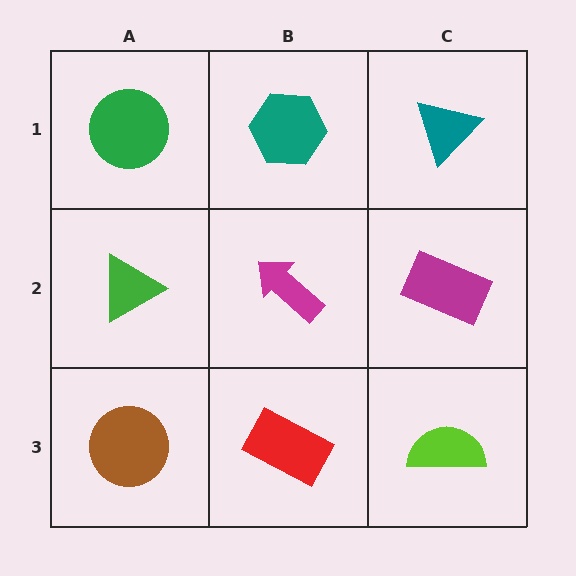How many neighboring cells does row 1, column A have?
2.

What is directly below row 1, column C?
A magenta rectangle.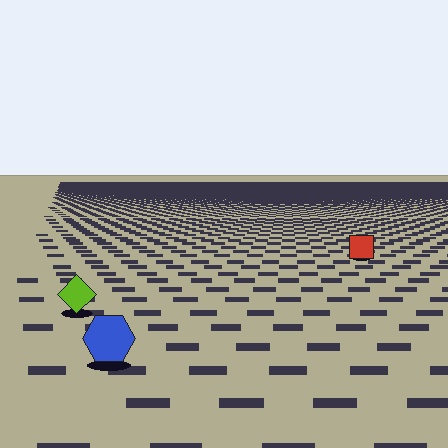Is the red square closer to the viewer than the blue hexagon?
No. The blue hexagon is closer — you can tell from the texture gradient: the ground texture is coarser near it.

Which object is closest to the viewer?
The blue hexagon is closest. The texture marks near it are larger and more spread out.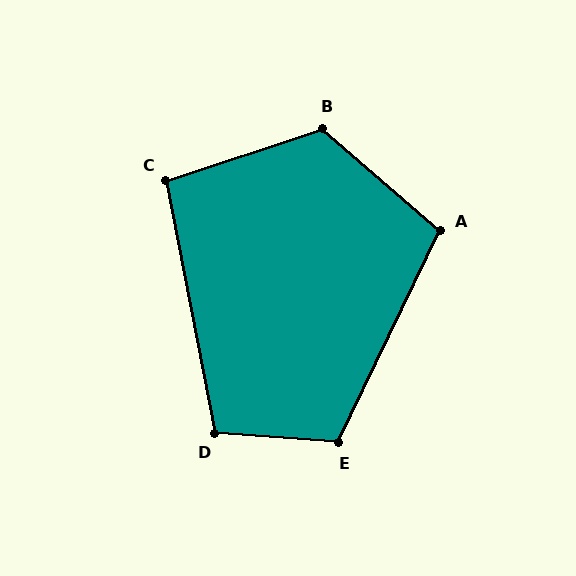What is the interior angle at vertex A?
Approximately 105 degrees (obtuse).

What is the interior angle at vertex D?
Approximately 105 degrees (obtuse).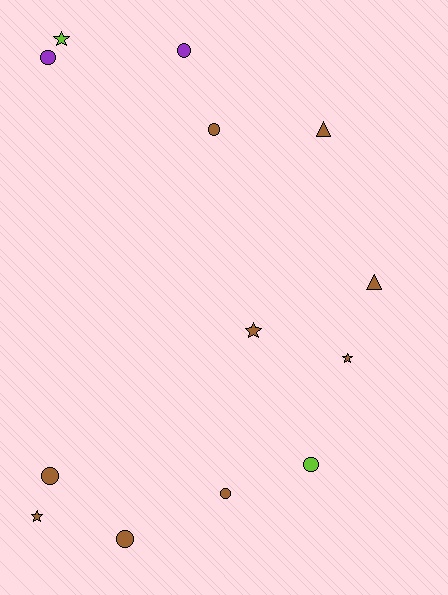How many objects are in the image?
There are 13 objects.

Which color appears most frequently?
Brown, with 9 objects.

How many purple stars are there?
There are no purple stars.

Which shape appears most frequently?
Circle, with 7 objects.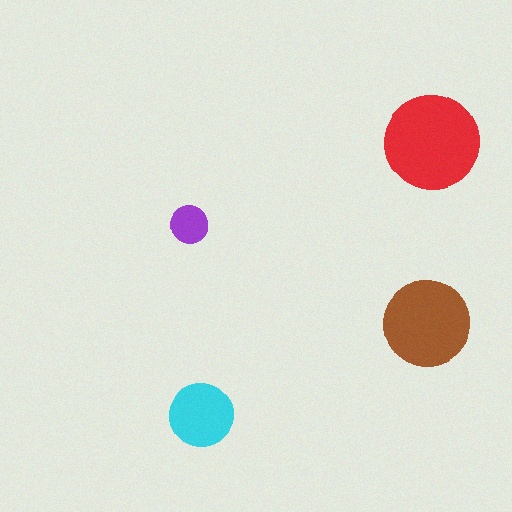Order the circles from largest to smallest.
the red one, the brown one, the cyan one, the purple one.